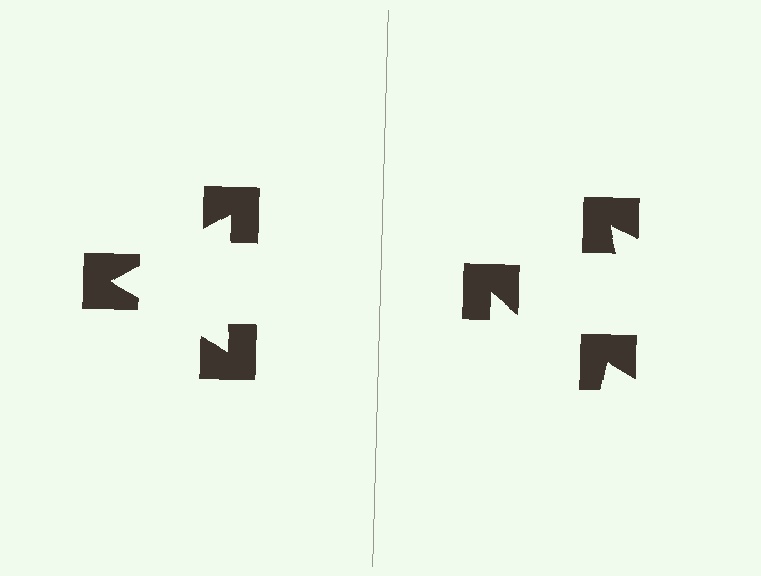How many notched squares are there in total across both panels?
6 — 3 on each side.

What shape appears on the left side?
An illusory triangle.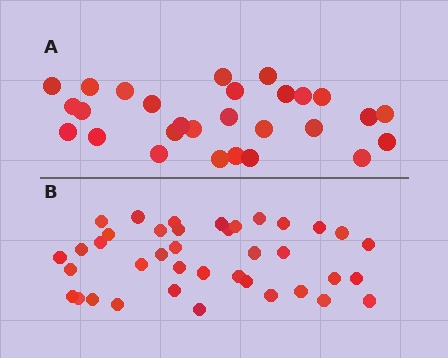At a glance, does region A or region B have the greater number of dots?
Region B (the bottom region) has more dots.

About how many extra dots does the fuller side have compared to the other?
Region B has roughly 12 or so more dots than region A.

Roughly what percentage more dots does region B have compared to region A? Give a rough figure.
About 40% more.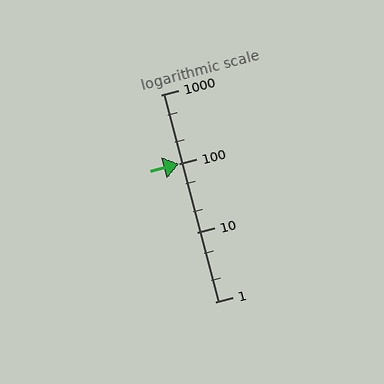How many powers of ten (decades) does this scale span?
The scale spans 3 decades, from 1 to 1000.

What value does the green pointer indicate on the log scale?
The pointer indicates approximately 100.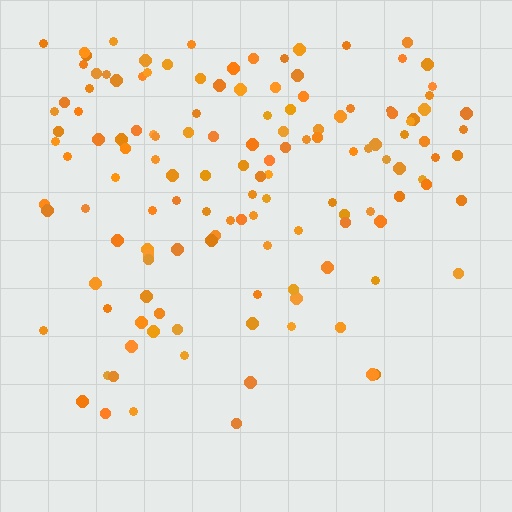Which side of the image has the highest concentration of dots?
The top.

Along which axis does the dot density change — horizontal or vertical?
Vertical.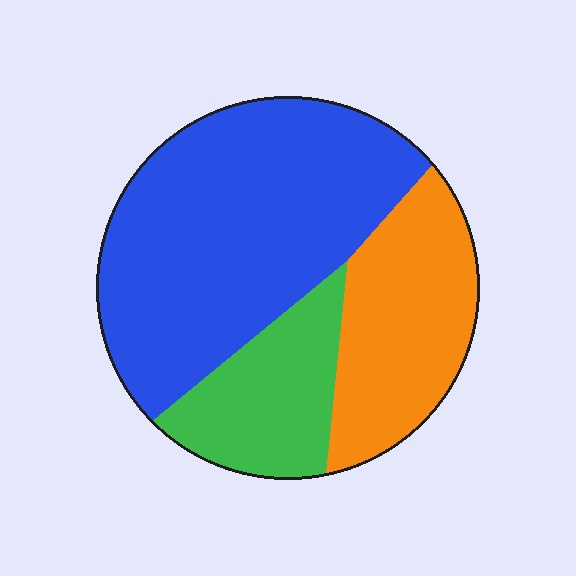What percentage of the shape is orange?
Orange takes up between a quarter and a half of the shape.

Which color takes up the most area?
Blue, at roughly 55%.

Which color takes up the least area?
Green, at roughly 20%.